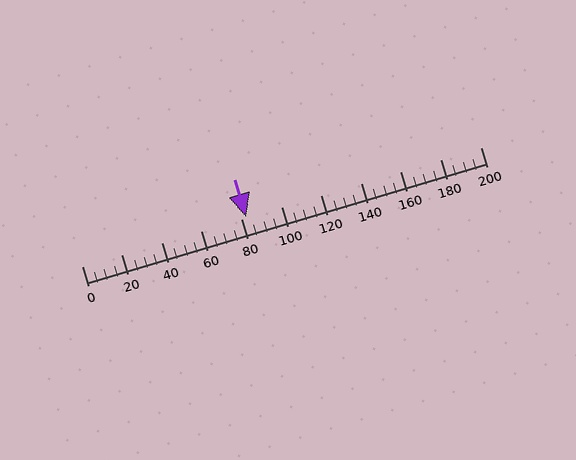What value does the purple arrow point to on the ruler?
The purple arrow points to approximately 82.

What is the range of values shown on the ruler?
The ruler shows values from 0 to 200.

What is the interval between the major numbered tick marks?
The major tick marks are spaced 20 units apart.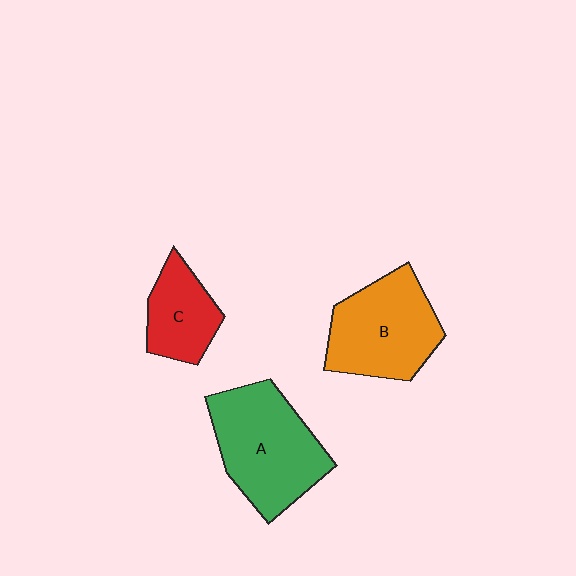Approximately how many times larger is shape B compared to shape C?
Approximately 1.6 times.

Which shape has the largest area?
Shape A (green).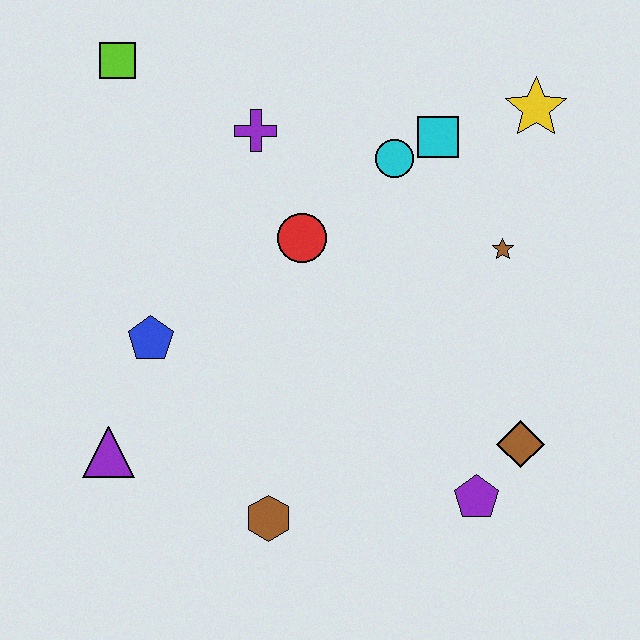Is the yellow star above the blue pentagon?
Yes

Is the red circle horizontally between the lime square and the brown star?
Yes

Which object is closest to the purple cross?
The red circle is closest to the purple cross.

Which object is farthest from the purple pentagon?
The lime square is farthest from the purple pentagon.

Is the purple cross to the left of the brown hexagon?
Yes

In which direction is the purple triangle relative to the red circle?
The purple triangle is below the red circle.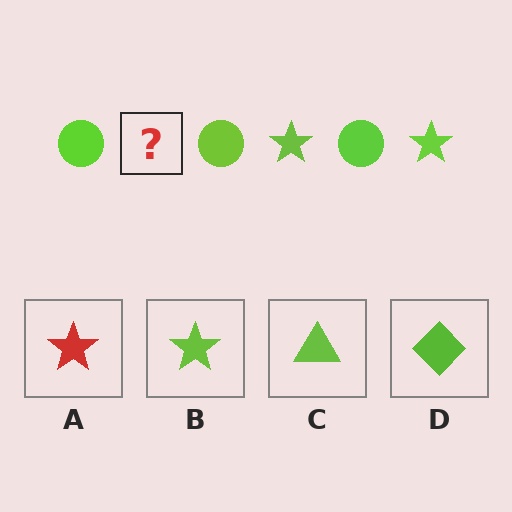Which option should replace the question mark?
Option B.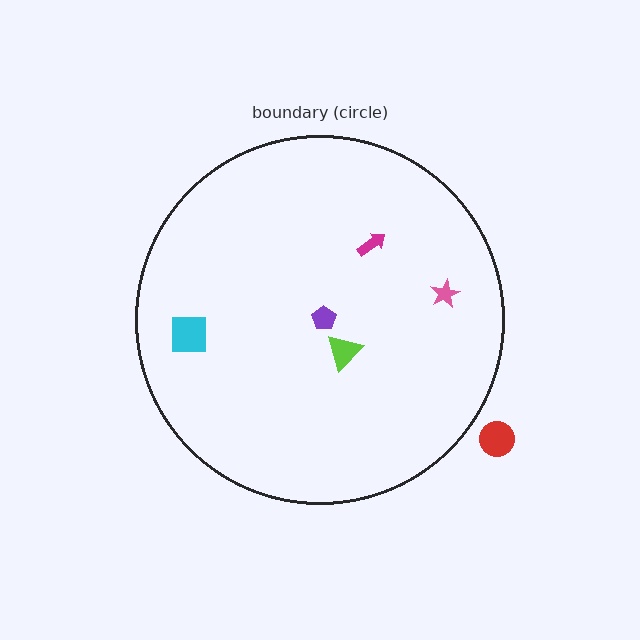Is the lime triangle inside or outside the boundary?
Inside.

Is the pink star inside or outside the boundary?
Inside.